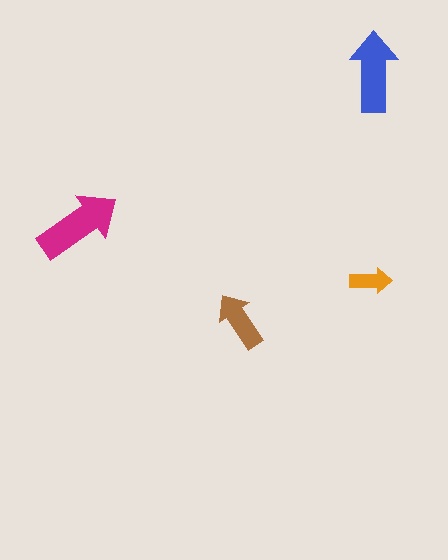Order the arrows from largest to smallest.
the magenta one, the blue one, the brown one, the orange one.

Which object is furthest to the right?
The blue arrow is rightmost.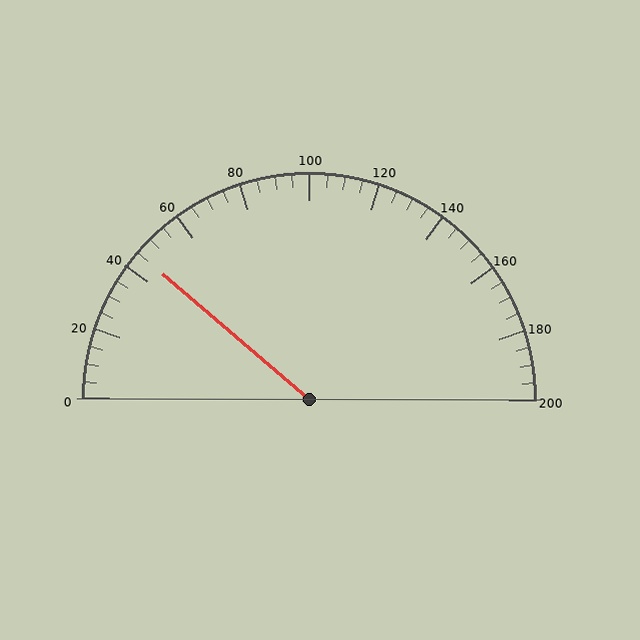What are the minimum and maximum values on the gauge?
The gauge ranges from 0 to 200.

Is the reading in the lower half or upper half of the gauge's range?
The reading is in the lower half of the range (0 to 200).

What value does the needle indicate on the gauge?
The needle indicates approximately 45.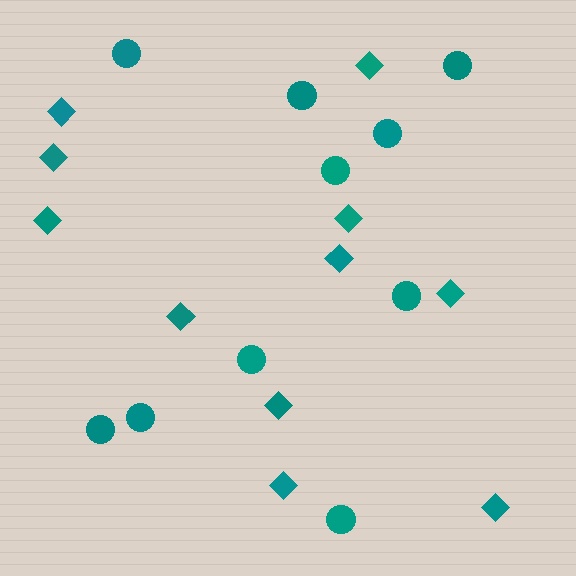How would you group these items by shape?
There are 2 groups: one group of circles (10) and one group of diamonds (11).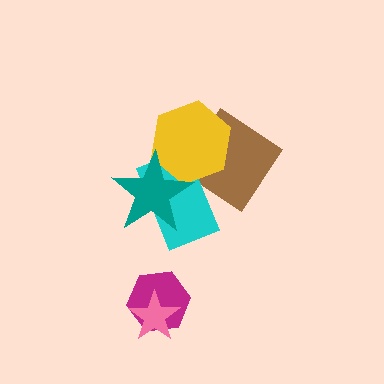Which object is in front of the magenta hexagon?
The pink star is in front of the magenta hexagon.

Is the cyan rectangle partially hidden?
Yes, it is partially covered by another shape.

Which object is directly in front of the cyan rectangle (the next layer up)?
The yellow hexagon is directly in front of the cyan rectangle.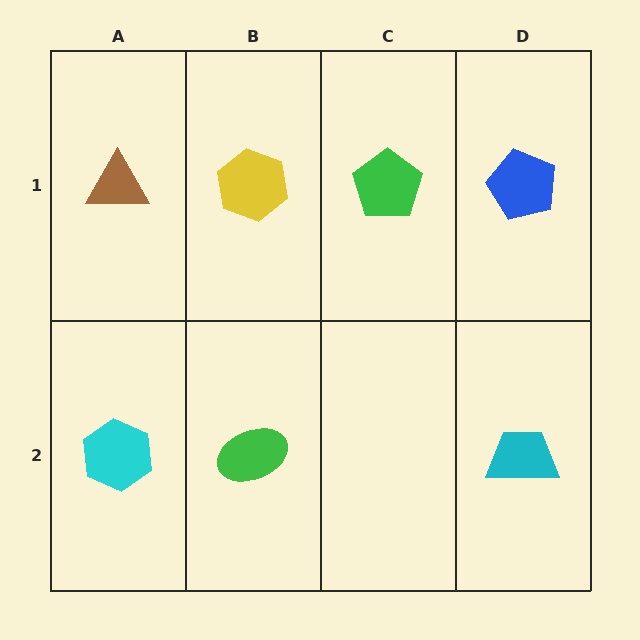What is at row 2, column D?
A cyan trapezoid.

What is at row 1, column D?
A blue pentagon.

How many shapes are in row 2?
3 shapes.